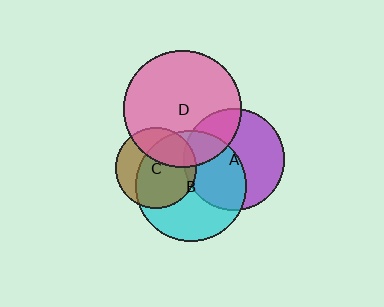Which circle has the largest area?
Circle D (pink).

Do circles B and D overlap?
Yes.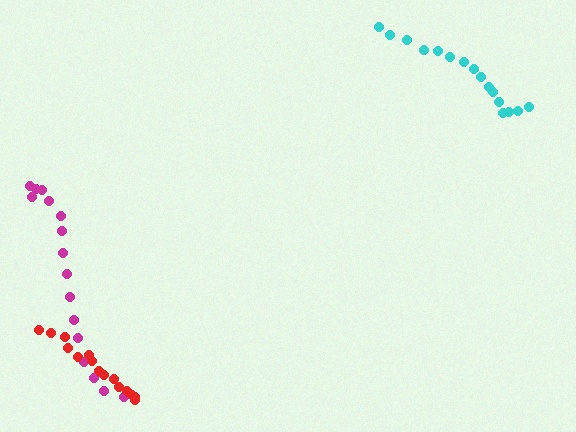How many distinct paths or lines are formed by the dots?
There are 3 distinct paths.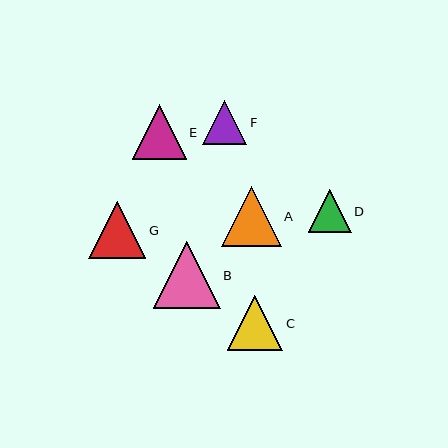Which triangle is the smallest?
Triangle D is the smallest with a size of approximately 43 pixels.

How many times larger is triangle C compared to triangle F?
Triangle C is approximately 1.2 times the size of triangle F.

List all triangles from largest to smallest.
From largest to smallest: B, A, G, C, E, F, D.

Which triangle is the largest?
Triangle B is the largest with a size of approximately 67 pixels.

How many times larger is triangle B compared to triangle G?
Triangle B is approximately 1.2 times the size of triangle G.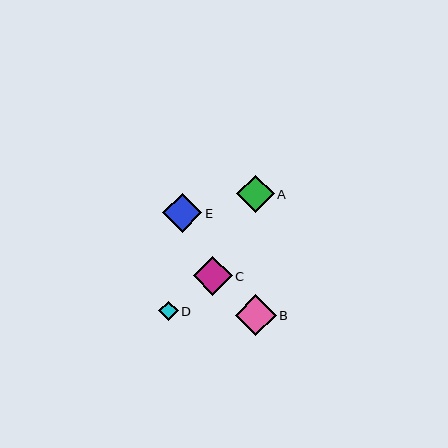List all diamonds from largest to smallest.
From largest to smallest: B, E, C, A, D.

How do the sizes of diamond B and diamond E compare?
Diamond B and diamond E are approximately the same size.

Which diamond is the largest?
Diamond B is the largest with a size of approximately 41 pixels.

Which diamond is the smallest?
Diamond D is the smallest with a size of approximately 19 pixels.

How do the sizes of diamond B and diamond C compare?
Diamond B and diamond C are approximately the same size.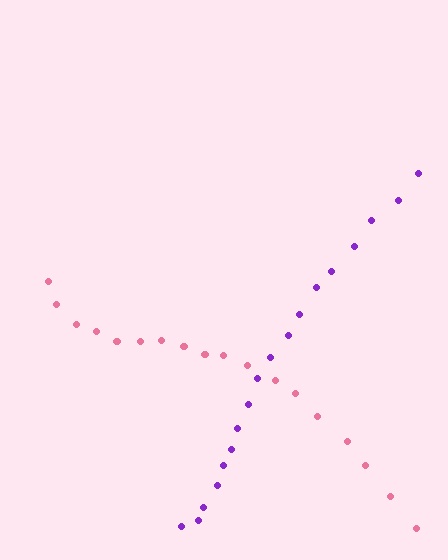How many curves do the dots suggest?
There are 2 distinct paths.